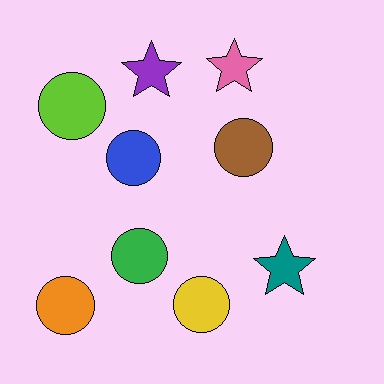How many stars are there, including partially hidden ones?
There are 3 stars.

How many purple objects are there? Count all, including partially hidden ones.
There is 1 purple object.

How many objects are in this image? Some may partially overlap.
There are 9 objects.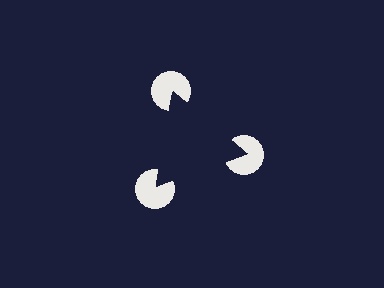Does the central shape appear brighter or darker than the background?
It typically appears slightly darker than the background, even though no actual brightness change is drawn.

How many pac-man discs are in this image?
There are 3 — one at each vertex of the illusory triangle.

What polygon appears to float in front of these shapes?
An illusory triangle — its edges are inferred from the aligned wedge cuts in the pac-man discs, not physically drawn.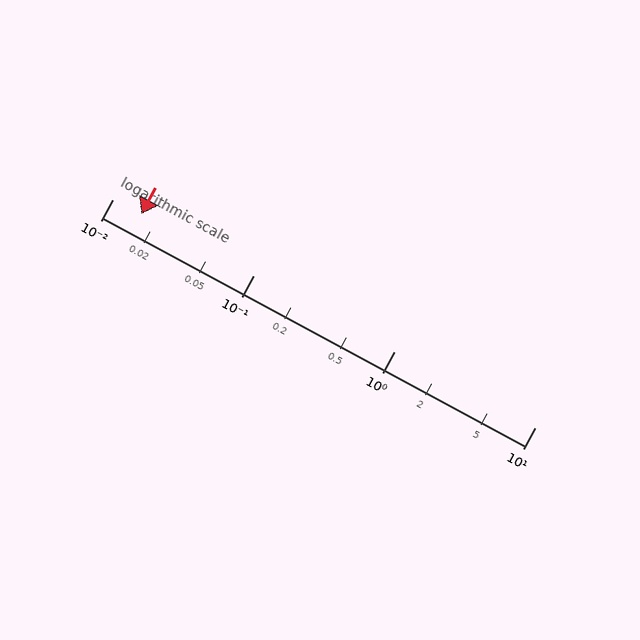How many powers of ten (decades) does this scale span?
The scale spans 3 decades, from 0.01 to 10.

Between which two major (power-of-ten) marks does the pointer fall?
The pointer is between 0.01 and 0.1.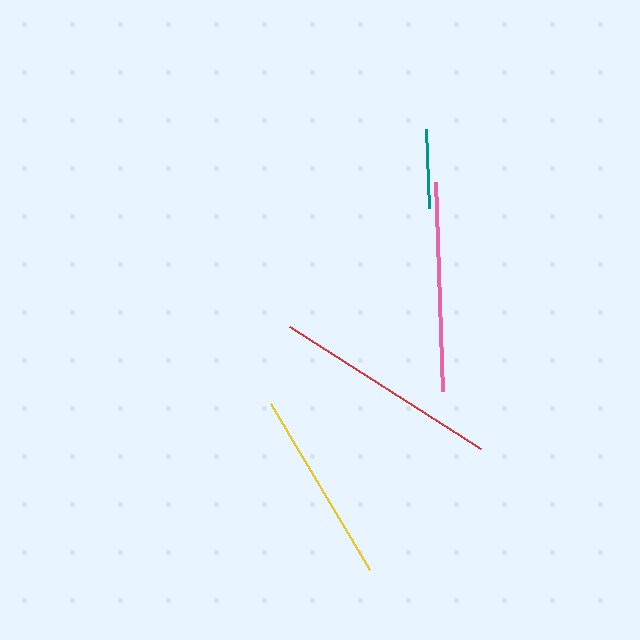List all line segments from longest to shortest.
From longest to shortest: red, pink, yellow, teal.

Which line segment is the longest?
The red line is the longest at approximately 226 pixels.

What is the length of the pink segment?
The pink segment is approximately 209 pixels long.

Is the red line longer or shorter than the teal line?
The red line is longer than the teal line.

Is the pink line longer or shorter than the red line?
The red line is longer than the pink line.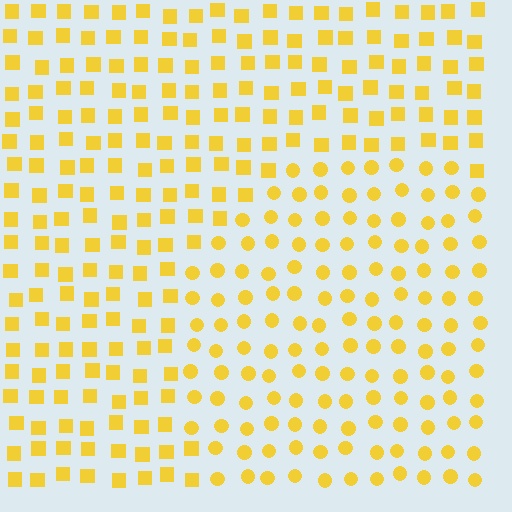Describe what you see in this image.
The image is filled with small yellow elements arranged in a uniform grid. A circle-shaped region contains circles, while the surrounding area contains squares. The boundary is defined purely by the change in element shape.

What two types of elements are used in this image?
The image uses circles inside the circle region and squares outside it.